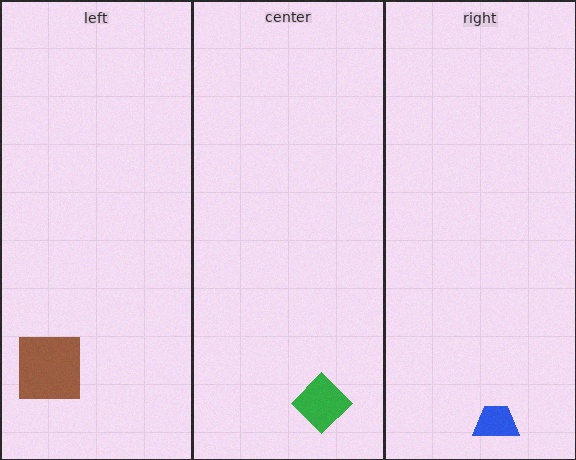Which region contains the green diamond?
The center region.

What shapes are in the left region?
The brown square.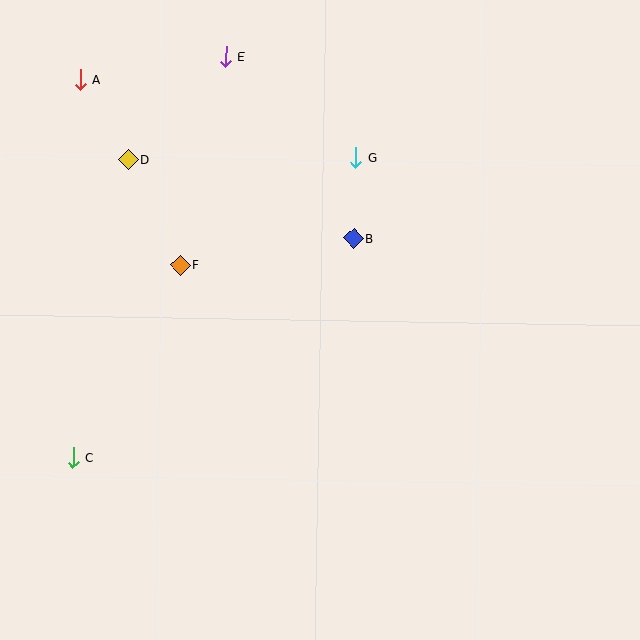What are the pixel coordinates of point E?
Point E is at (226, 57).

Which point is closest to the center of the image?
Point B at (354, 238) is closest to the center.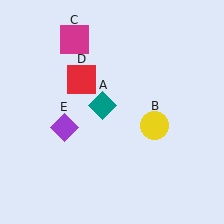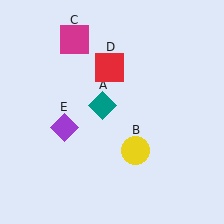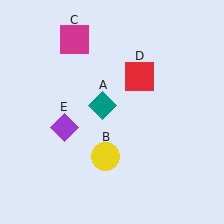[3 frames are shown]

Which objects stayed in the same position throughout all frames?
Teal diamond (object A) and magenta square (object C) and purple diamond (object E) remained stationary.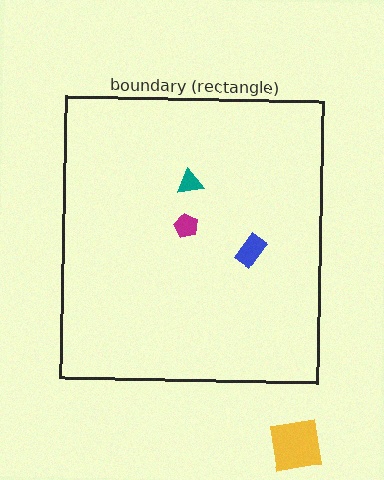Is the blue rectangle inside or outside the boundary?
Inside.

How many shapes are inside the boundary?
3 inside, 1 outside.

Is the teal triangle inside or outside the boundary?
Inside.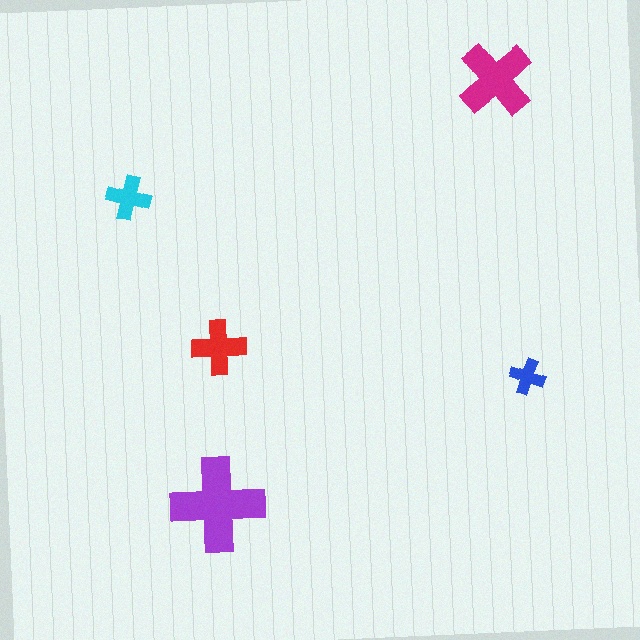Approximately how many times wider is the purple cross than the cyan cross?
About 2 times wider.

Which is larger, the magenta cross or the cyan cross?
The magenta one.